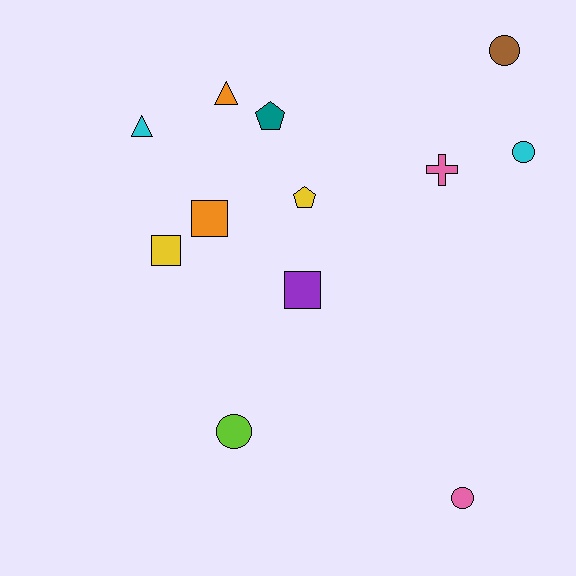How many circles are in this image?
There are 4 circles.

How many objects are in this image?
There are 12 objects.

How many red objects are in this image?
There are no red objects.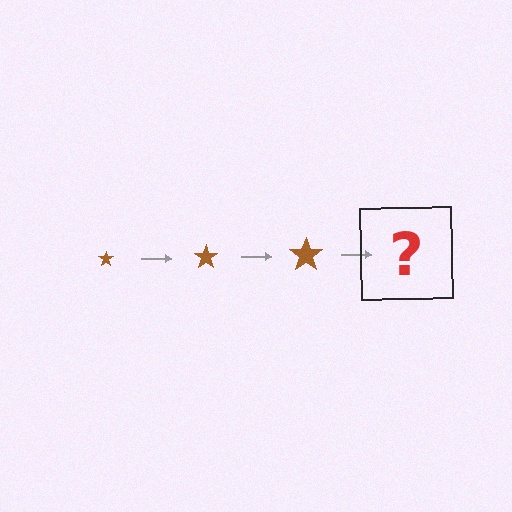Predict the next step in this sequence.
The next step is a brown star, larger than the previous one.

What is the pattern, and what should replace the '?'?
The pattern is that the star gets progressively larger each step. The '?' should be a brown star, larger than the previous one.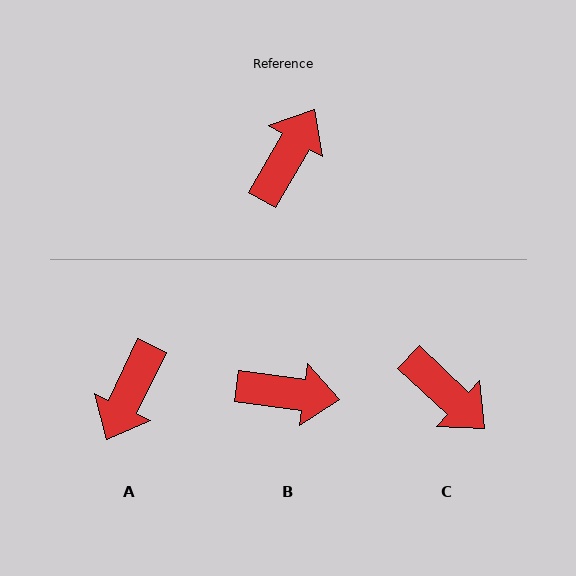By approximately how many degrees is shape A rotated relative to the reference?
Approximately 175 degrees clockwise.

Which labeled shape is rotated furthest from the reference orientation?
A, about 175 degrees away.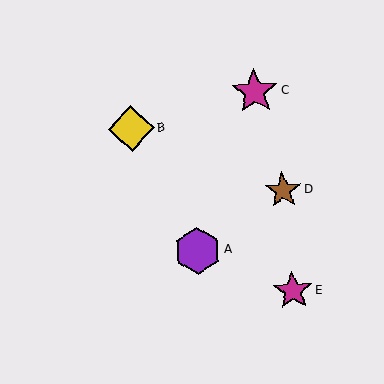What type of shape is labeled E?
Shape E is a magenta star.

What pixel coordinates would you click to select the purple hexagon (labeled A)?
Click at (198, 251) to select the purple hexagon A.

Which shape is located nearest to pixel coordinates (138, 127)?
The yellow diamond (labeled B) at (131, 129) is nearest to that location.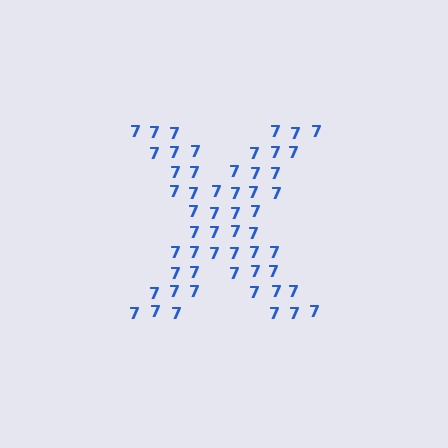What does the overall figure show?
The overall figure shows the letter X.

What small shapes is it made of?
It is made of small digit 7's.